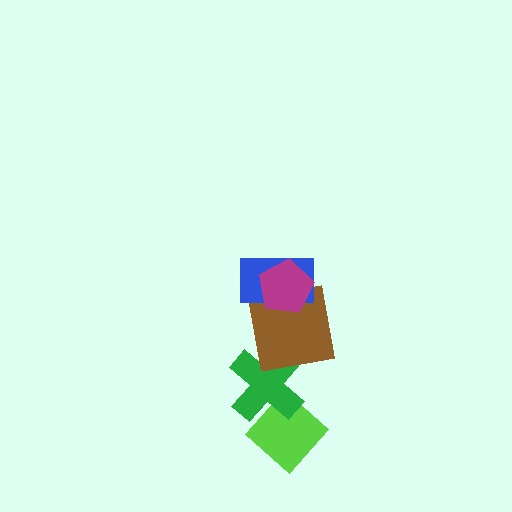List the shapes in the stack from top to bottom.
From top to bottom: the magenta pentagon, the blue rectangle, the brown square, the green cross, the lime diamond.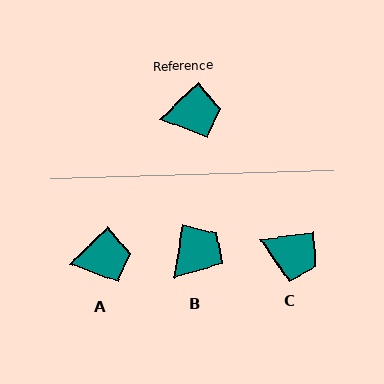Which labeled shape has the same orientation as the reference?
A.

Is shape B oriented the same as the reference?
No, it is off by about 36 degrees.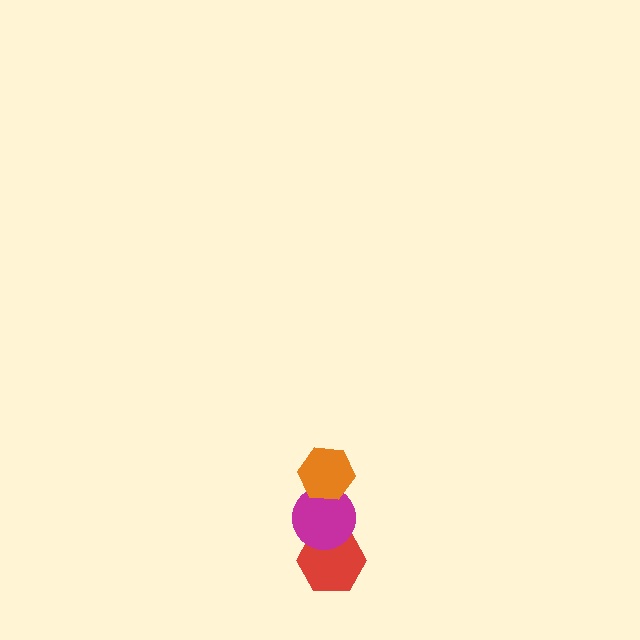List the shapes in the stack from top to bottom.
From top to bottom: the orange hexagon, the magenta circle, the red hexagon.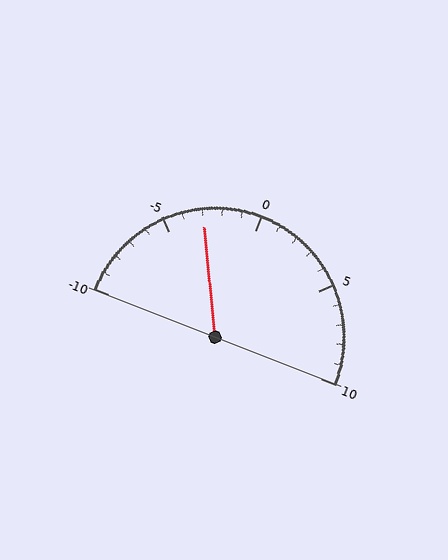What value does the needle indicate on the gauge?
The needle indicates approximately -3.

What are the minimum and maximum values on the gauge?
The gauge ranges from -10 to 10.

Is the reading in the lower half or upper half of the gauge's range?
The reading is in the lower half of the range (-10 to 10).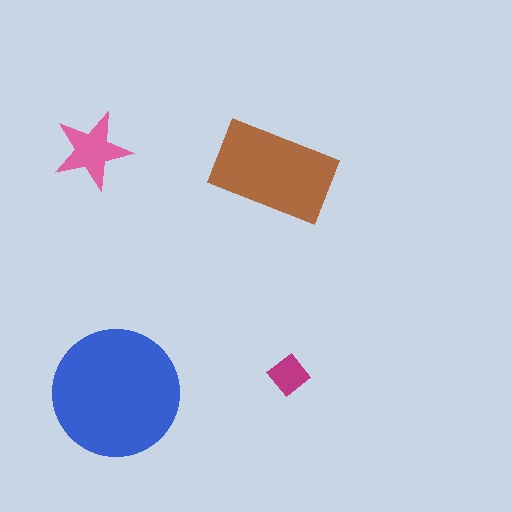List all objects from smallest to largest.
The magenta diamond, the pink star, the brown rectangle, the blue circle.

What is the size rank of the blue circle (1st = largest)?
1st.